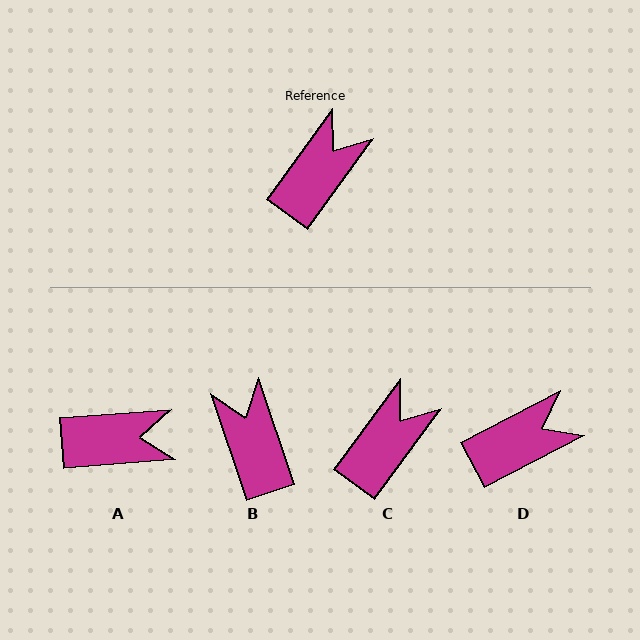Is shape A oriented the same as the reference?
No, it is off by about 50 degrees.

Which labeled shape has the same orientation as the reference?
C.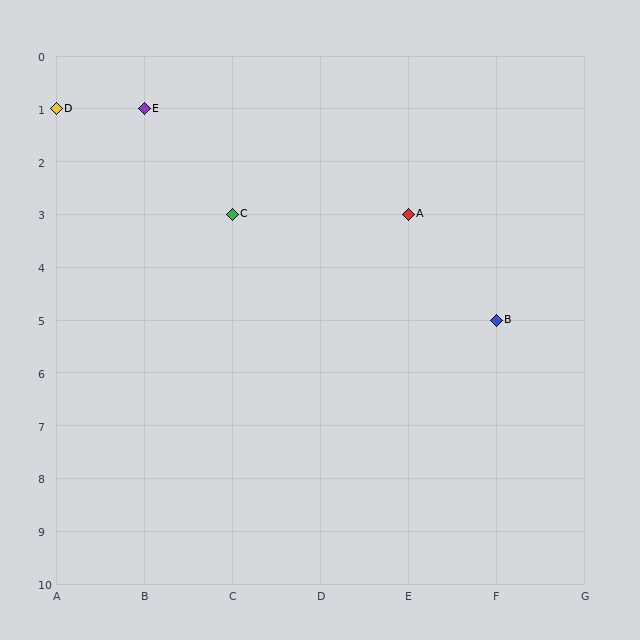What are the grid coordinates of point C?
Point C is at grid coordinates (C, 3).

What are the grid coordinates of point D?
Point D is at grid coordinates (A, 1).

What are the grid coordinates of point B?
Point B is at grid coordinates (F, 5).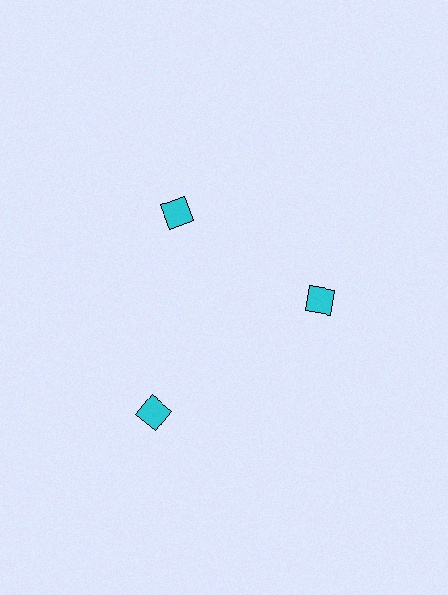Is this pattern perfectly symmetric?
No. The 3 cyan diamonds are arranged in a ring, but one element near the 7 o'clock position is pushed outward from the center, breaking the 3-fold rotational symmetry.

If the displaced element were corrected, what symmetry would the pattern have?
It would have 3-fold rotational symmetry — the pattern would map onto itself every 120 degrees.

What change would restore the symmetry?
The symmetry would be restored by moving it inward, back onto the ring so that all 3 diamonds sit at equal angles and equal distance from the center.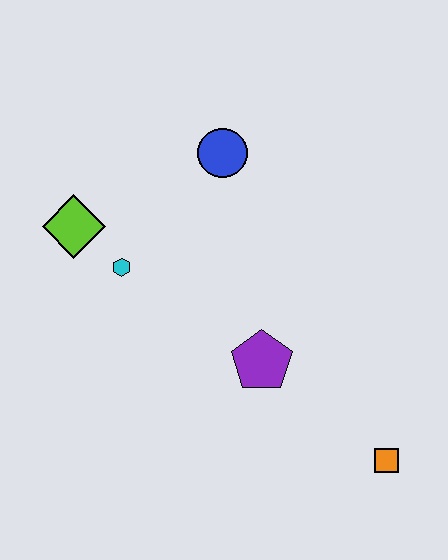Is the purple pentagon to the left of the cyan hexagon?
No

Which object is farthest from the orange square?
The lime diamond is farthest from the orange square.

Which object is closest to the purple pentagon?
The orange square is closest to the purple pentagon.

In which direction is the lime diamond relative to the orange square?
The lime diamond is to the left of the orange square.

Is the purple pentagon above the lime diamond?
No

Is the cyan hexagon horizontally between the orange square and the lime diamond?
Yes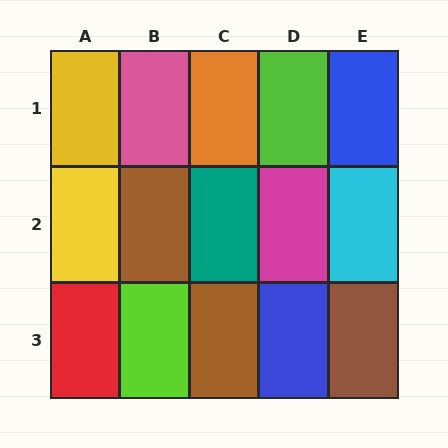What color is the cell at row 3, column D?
Blue.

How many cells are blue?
2 cells are blue.